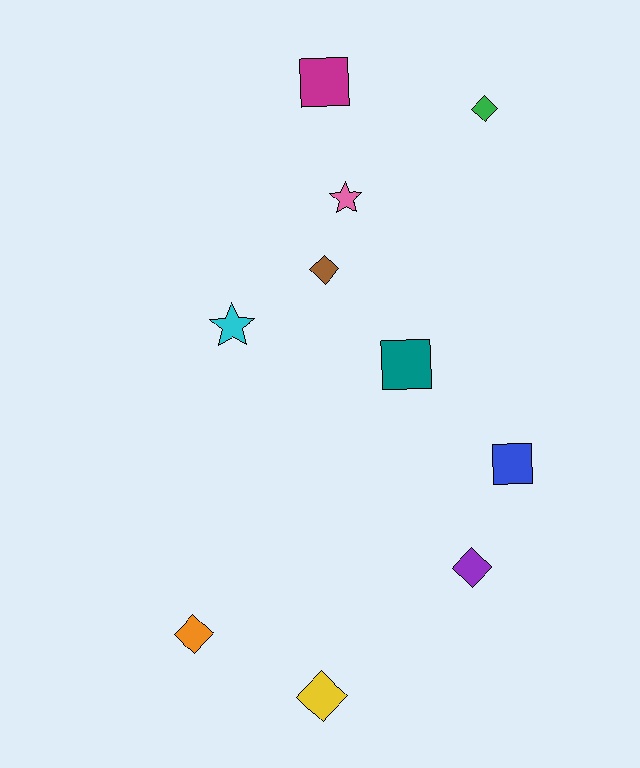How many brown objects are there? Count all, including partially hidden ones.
There is 1 brown object.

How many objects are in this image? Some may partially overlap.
There are 10 objects.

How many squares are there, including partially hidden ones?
There are 3 squares.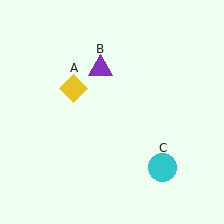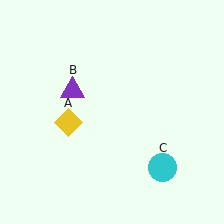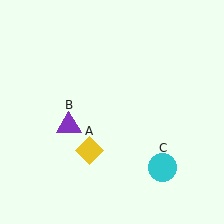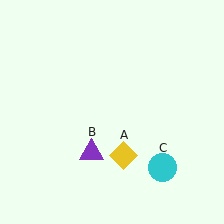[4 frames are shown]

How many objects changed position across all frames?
2 objects changed position: yellow diamond (object A), purple triangle (object B).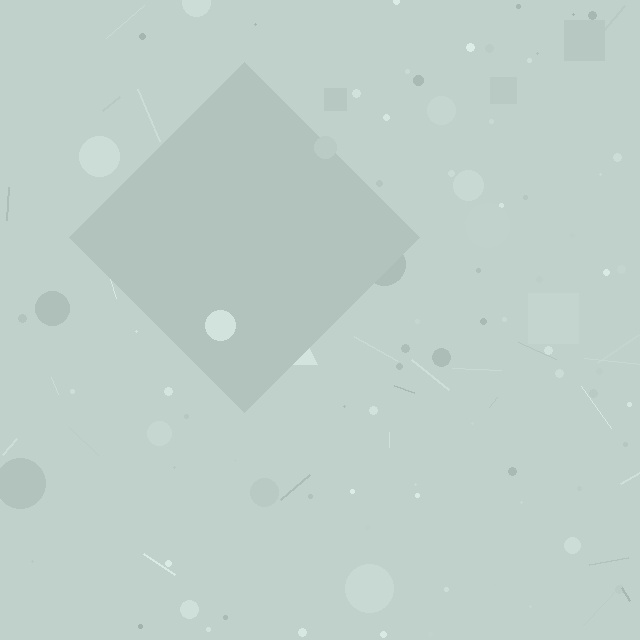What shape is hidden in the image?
A diamond is hidden in the image.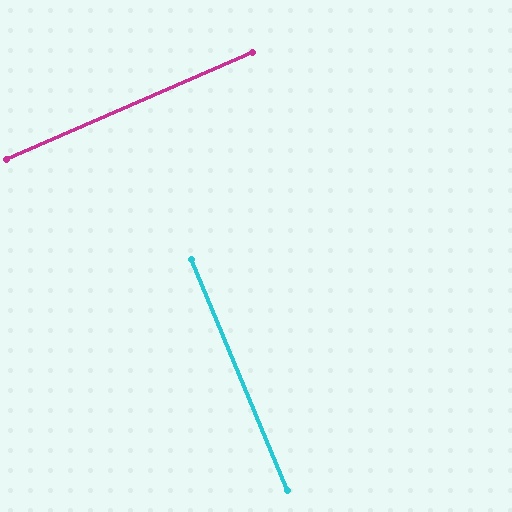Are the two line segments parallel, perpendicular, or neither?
Perpendicular — they meet at approximately 89°.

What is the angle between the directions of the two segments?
Approximately 89 degrees.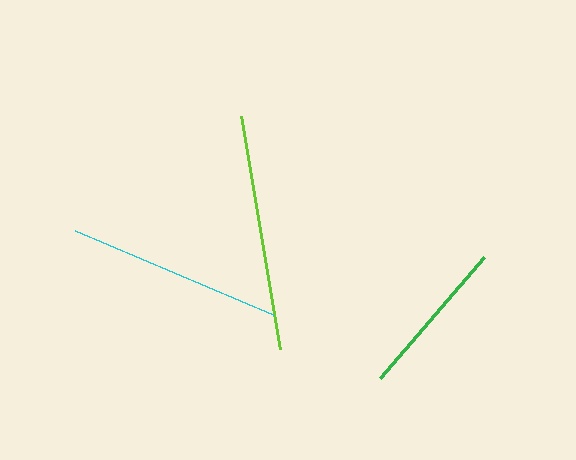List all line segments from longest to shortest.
From longest to shortest: lime, cyan, green.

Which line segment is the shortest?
The green line is the shortest at approximately 159 pixels.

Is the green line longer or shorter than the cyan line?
The cyan line is longer than the green line.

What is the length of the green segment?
The green segment is approximately 159 pixels long.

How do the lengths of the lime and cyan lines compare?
The lime and cyan lines are approximately the same length.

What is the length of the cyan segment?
The cyan segment is approximately 215 pixels long.